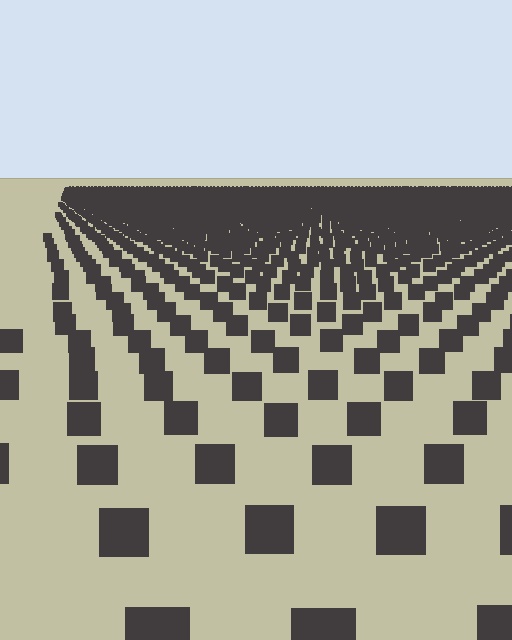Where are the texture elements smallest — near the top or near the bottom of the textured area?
Near the top.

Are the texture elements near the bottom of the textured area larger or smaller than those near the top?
Larger. Near the bottom, elements are closer to the viewer and appear at a bigger on-screen size.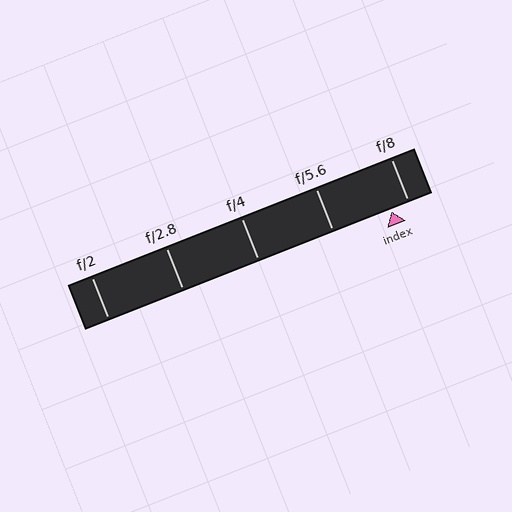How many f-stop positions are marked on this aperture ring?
There are 5 f-stop positions marked.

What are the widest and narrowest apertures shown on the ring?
The widest aperture shown is f/2 and the narrowest is f/8.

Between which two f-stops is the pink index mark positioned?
The index mark is between f/5.6 and f/8.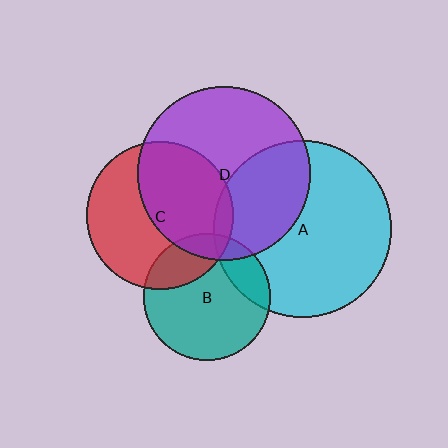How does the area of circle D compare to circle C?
Approximately 1.4 times.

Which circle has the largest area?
Circle A (cyan).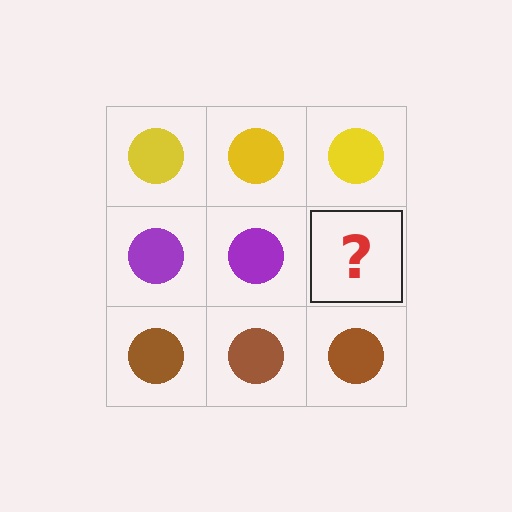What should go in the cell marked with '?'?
The missing cell should contain a purple circle.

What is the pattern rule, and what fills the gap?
The rule is that each row has a consistent color. The gap should be filled with a purple circle.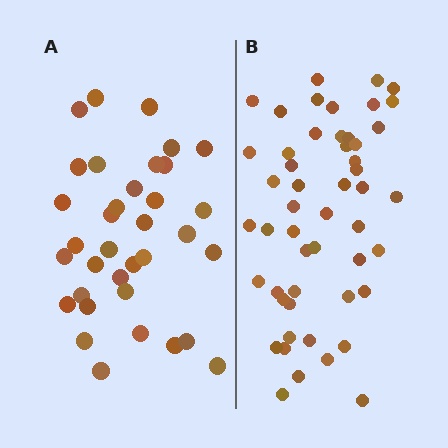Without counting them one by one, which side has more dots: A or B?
Region B (the right region) has more dots.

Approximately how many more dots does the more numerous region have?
Region B has approximately 15 more dots than region A.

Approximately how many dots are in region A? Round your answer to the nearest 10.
About 40 dots. (The exact count is 35, which rounds to 40.)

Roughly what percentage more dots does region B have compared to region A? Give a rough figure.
About 45% more.